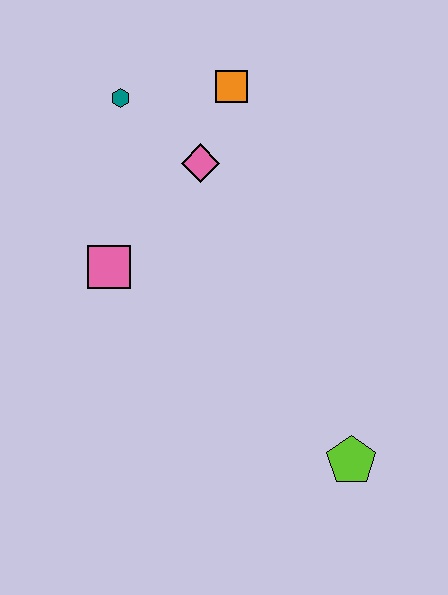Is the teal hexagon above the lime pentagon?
Yes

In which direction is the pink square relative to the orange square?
The pink square is below the orange square.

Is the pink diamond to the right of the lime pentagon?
No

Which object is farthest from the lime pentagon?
The teal hexagon is farthest from the lime pentagon.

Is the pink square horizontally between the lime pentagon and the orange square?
No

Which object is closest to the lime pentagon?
The pink square is closest to the lime pentagon.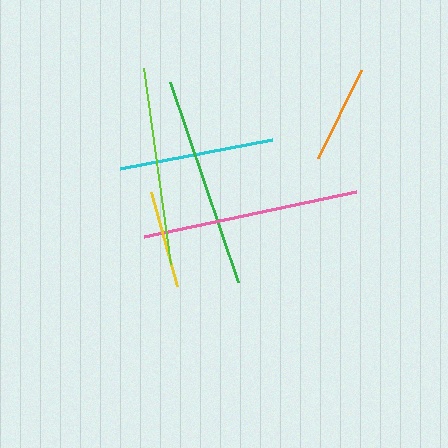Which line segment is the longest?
The pink line is the longest at approximately 216 pixels.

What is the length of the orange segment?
The orange segment is approximately 98 pixels long.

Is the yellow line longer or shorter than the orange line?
The orange line is longer than the yellow line.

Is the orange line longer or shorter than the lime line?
The lime line is longer than the orange line.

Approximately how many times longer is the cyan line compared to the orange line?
The cyan line is approximately 1.6 times the length of the orange line.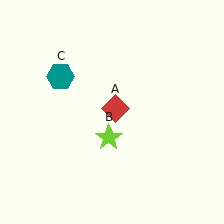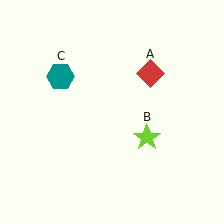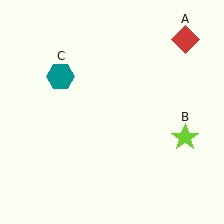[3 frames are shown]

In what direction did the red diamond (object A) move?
The red diamond (object A) moved up and to the right.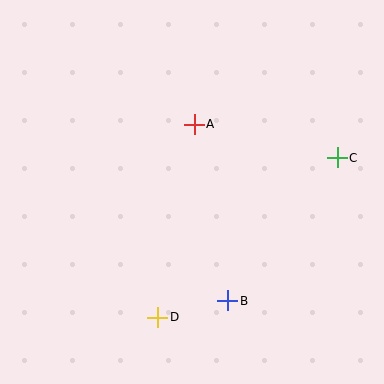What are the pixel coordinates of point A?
Point A is at (194, 124).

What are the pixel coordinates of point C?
Point C is at (337, 158).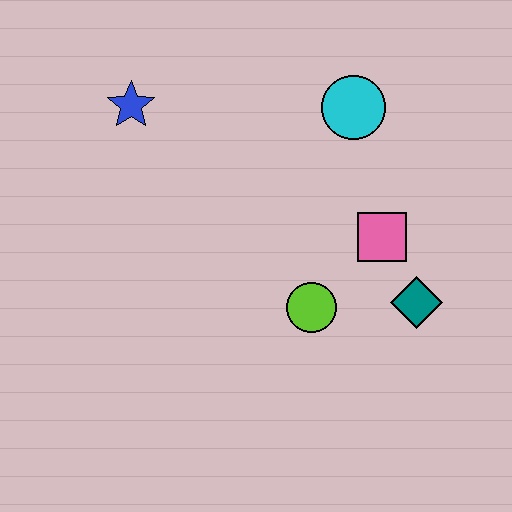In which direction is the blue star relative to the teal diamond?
The blue star is to the left of the teal diamond.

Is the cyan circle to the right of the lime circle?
Yes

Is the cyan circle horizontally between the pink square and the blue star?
Yes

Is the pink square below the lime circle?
No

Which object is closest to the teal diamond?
The pink square is closest to the teal diamond.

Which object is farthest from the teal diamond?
The blue star is farthest from the teal diamond.